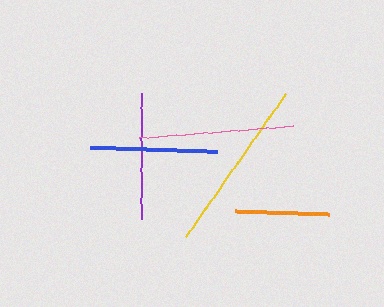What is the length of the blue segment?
The blue segment is approximately 127 pixels long.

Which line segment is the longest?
The yellow line is the longest at approximately 174 pixels.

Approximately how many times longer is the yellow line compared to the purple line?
The yellow line is approximately 1.4 times the length of the purple line.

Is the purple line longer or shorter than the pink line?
The pink line is longer than the purple line.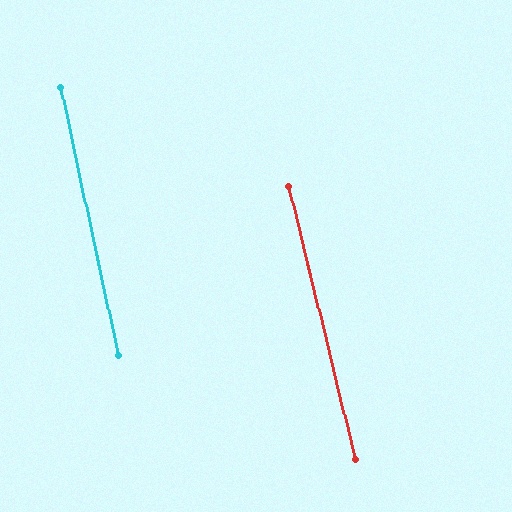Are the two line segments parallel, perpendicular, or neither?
Parallel — their directions differ by only 1.6°.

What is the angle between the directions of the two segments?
Approximately 2 degrees.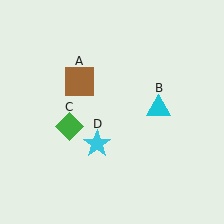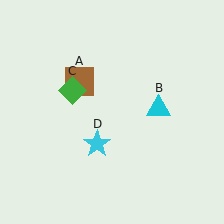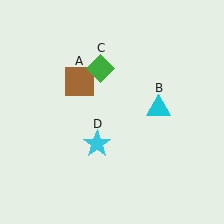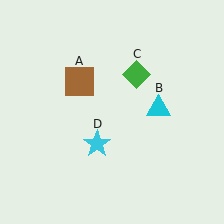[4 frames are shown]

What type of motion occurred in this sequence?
The green diamond (object C) rotated clockwise around the center of the scene.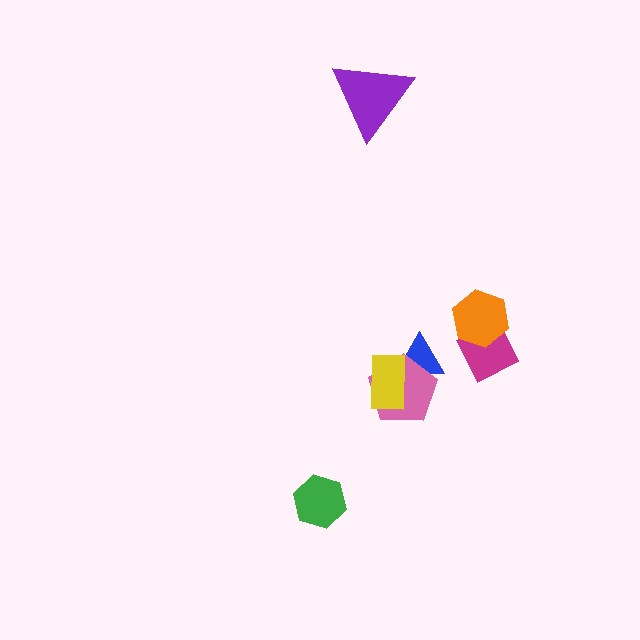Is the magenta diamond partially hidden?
Yes, it is partially covered by another shape.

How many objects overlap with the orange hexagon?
1 object overlaps with the orange hexagon.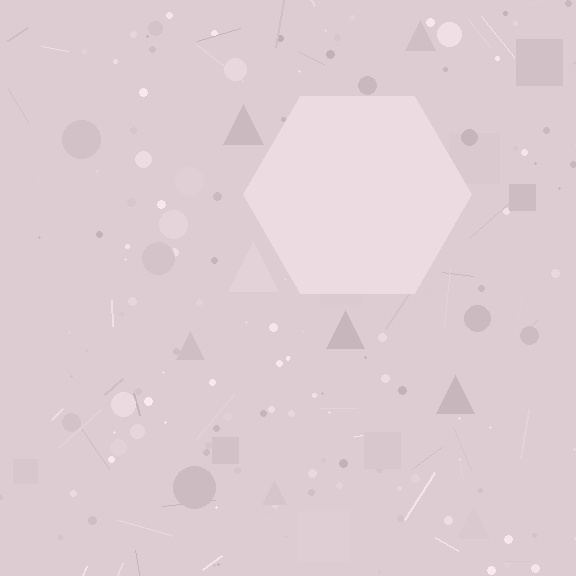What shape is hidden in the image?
A hexagon is hidden in the image.